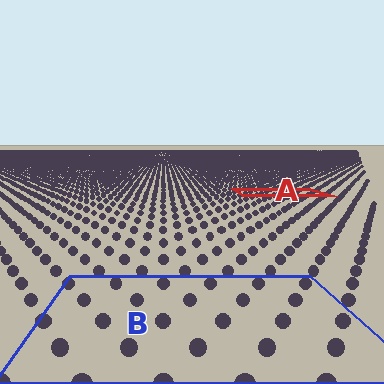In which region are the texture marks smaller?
The texture marks are smaller in region A, because it is farther away.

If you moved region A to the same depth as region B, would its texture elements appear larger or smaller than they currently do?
They would appear larger. At a closer depth, the same texture elements are projected at a bigger on-screen size.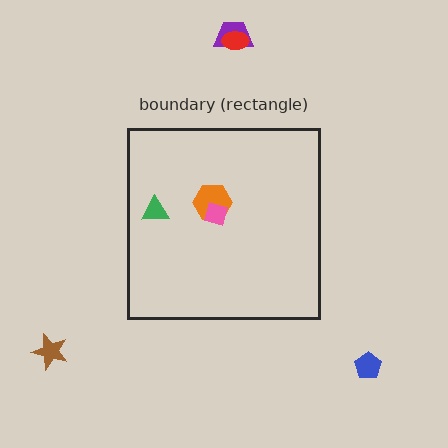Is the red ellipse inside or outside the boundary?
Outside.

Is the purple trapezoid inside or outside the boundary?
Outside.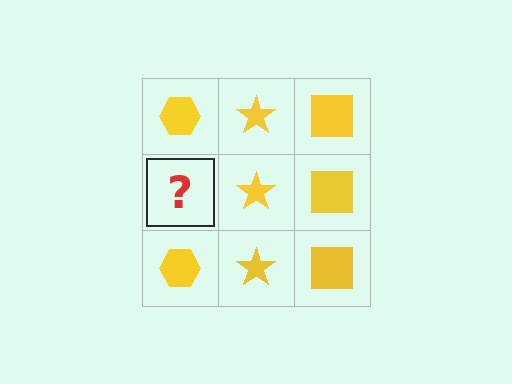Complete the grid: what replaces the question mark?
The question mark should be replaced with a yellow hexagon.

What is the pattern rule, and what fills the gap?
The rule is that each column has a consistent shape. The gap should be filled with a yellow hexagon.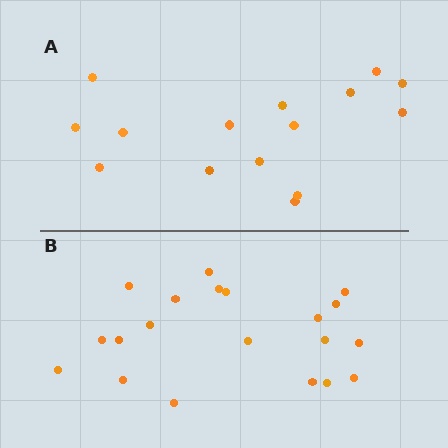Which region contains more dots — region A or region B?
Region B (the bottom region) has more dots.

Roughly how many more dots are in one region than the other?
Region B has about 5 more dots than region A.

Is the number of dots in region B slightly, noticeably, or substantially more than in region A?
Region B has noticeably more, but not dramatically so. The ratio is roughly 1.3 to 1.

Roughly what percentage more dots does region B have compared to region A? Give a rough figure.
About 35% more.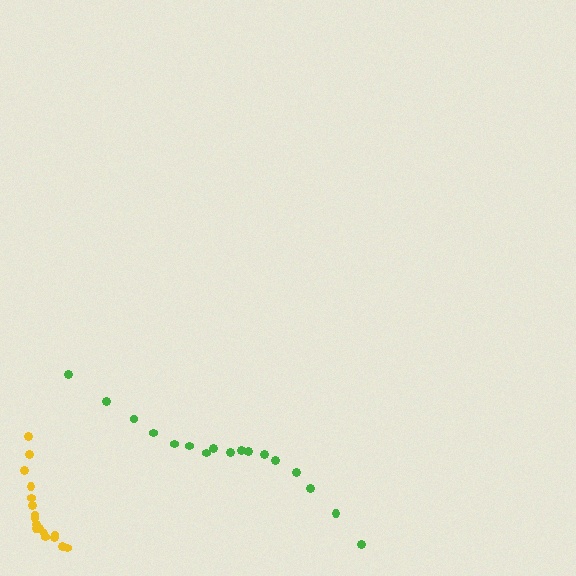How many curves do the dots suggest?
There are 2 distinct paths.